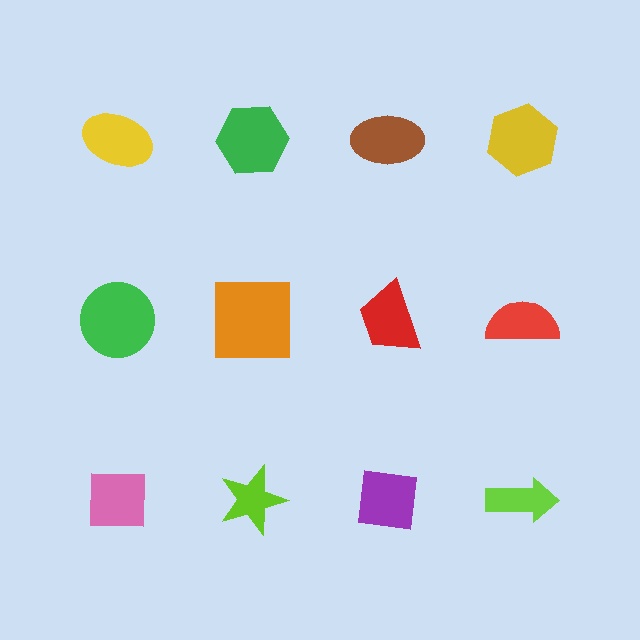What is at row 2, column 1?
A green circle.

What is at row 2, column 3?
A red trapezoid.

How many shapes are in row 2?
4 shapes.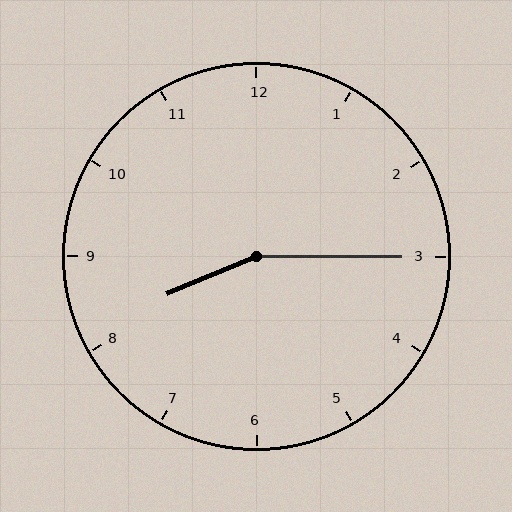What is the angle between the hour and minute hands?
Approximately 158 degrees.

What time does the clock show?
8:15.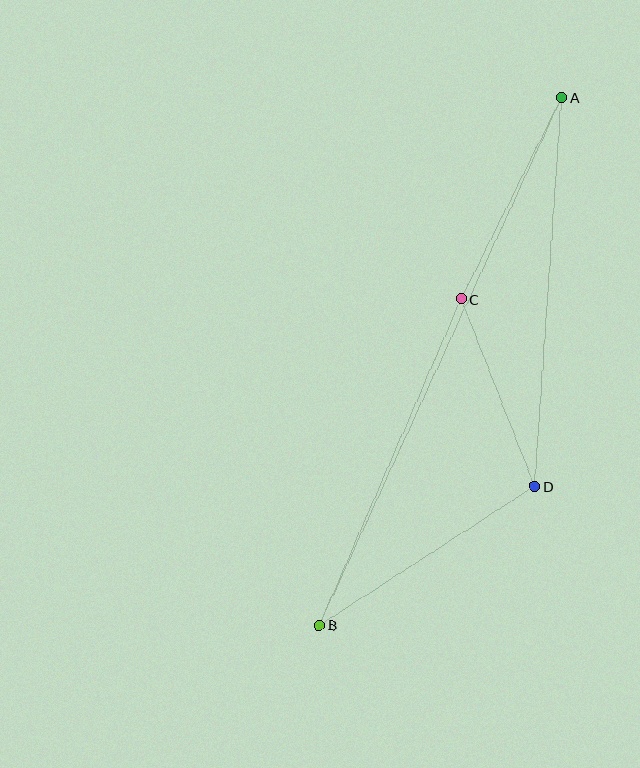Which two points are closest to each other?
Points C and D are closest to each other.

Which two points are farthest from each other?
Points A and B are farthest from each other.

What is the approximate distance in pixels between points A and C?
The distance between A and C is approximately 226 pixels.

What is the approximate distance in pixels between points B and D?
The distance between B and D is approximately 257 pixels.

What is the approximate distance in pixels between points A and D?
The distance between A and D is approximately 390 pixels.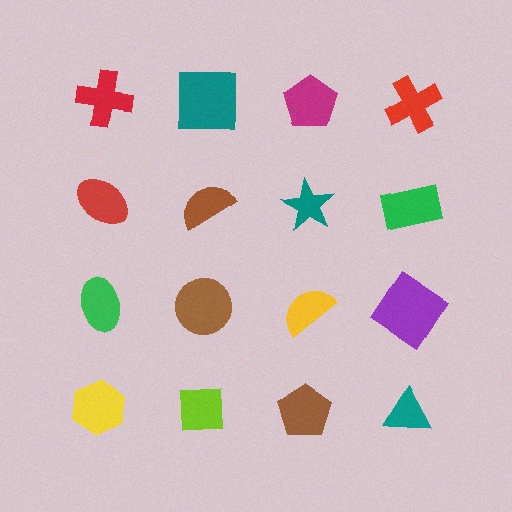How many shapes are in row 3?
4 shapes.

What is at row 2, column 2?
A brown semicircle.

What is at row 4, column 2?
A lime square.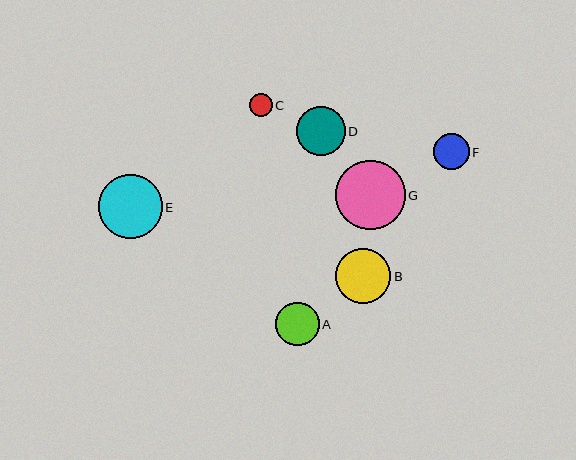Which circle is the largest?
Circle G is the largest with a size of approximately 70 pixels.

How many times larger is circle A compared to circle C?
Circle A is approximately 1.9 times the size of circle C.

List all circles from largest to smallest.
From largest to smallest: G, E, B, D, A, F, C.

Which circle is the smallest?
Circle C is the smallest with a size of approximately 23 pixels.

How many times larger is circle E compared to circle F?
Circle E is approximately 1.8 times the size of circle F.